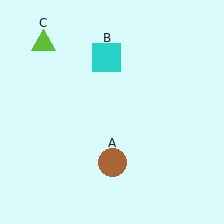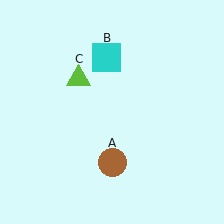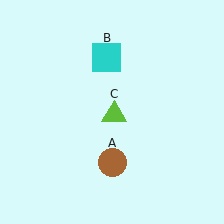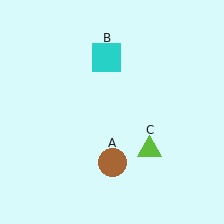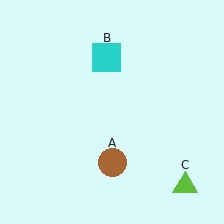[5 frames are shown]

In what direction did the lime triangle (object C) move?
The lime triangle (object C) moved down and to the right.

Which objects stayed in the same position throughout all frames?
Brown circle (object A) and cyan square (object B) remained stationary.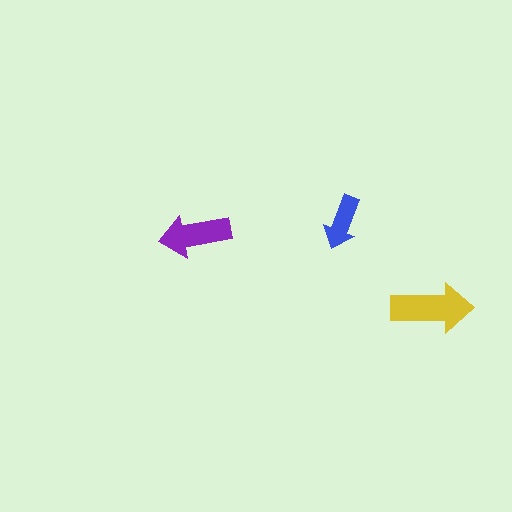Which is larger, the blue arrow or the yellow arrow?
The yellow one.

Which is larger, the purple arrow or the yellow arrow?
The yellow one.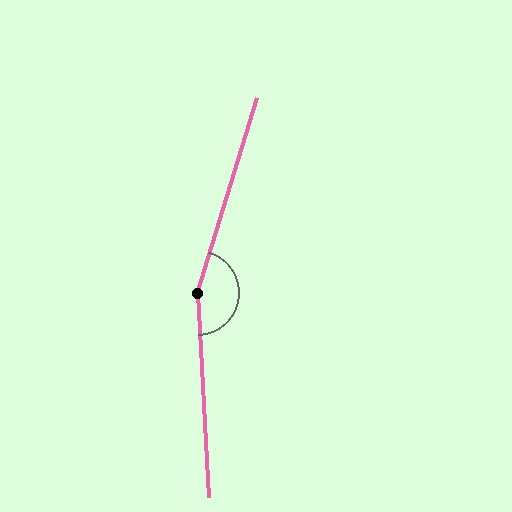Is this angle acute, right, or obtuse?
It is obtuse.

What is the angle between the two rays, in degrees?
Approximately 160 degrees.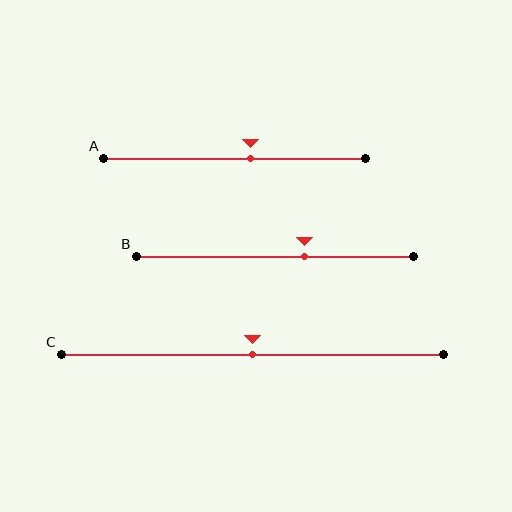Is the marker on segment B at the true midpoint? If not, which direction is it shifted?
No, the marker on segment B is shifted to the right by about 11% of the segment length.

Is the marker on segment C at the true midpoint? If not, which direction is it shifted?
Yes, the marker on segment C is at the true midpoint.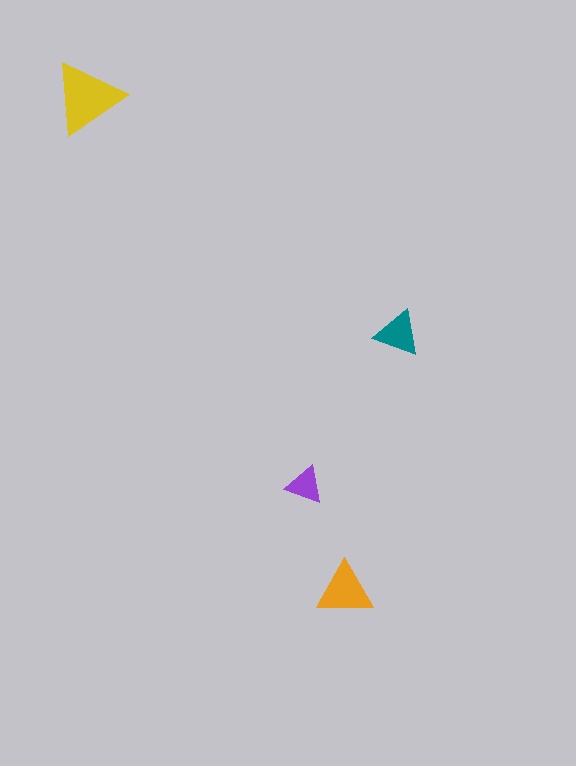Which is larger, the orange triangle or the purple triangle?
The orange one.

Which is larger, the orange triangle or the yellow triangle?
The yellow one.